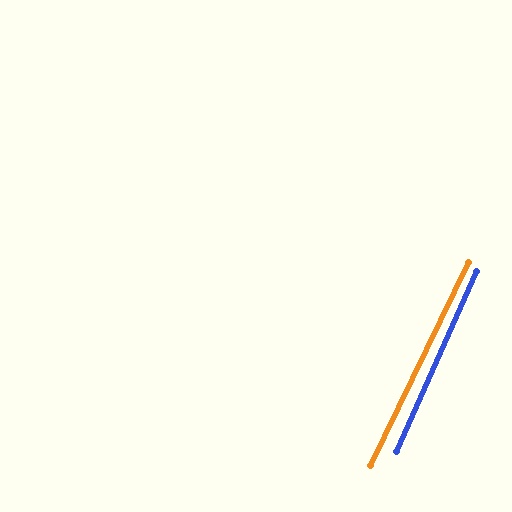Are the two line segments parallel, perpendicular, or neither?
Parallel — their directions differ by only 1.7°.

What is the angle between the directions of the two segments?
Approximately 2 degrees.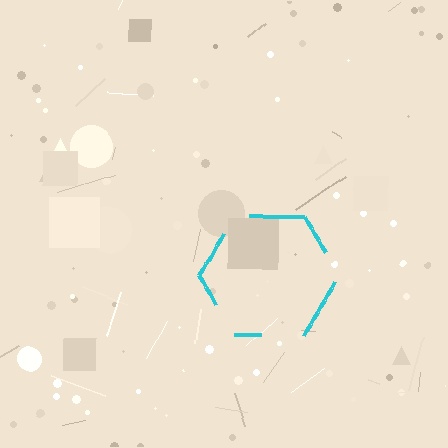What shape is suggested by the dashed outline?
The dashed outline suggests a hexagon.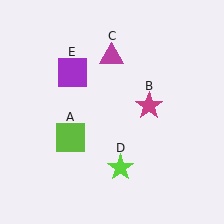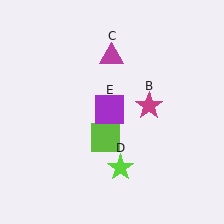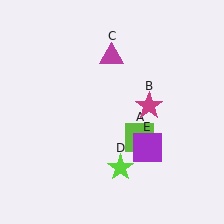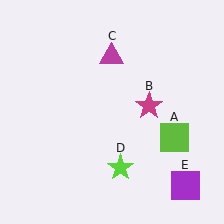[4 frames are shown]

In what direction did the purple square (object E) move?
The purple square (object E) moved down and to the right.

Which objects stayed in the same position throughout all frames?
Magenta star (object B) and magenta triangle (object C) and lime star (object D) remained stationary.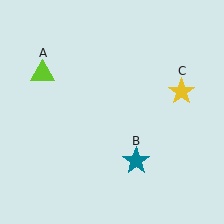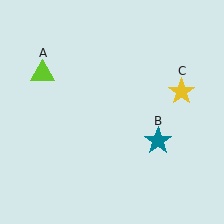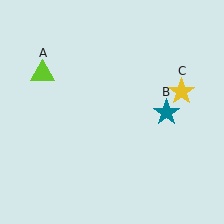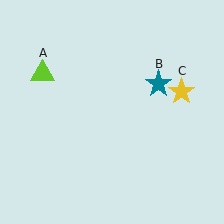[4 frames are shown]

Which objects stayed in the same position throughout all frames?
Lime triangle (object A) and yellow star (object C) remained stationary.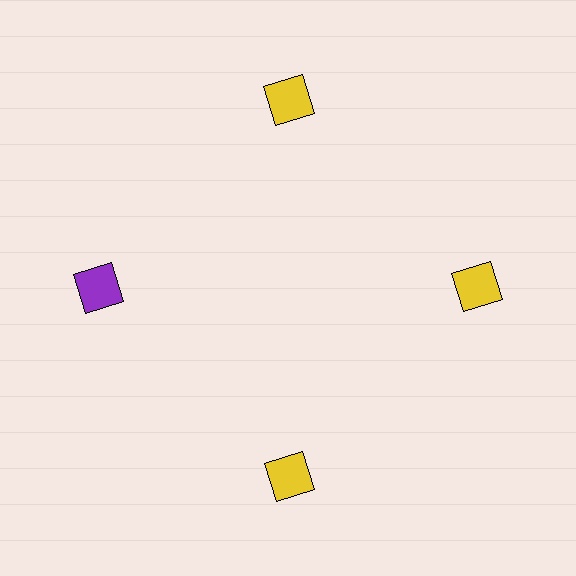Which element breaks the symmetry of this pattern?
The purple square at roughly the 9 o'clock position breaks the symmetry. All other shapes are yellow squares.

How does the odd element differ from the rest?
It has a different color: purple instead of yellow.